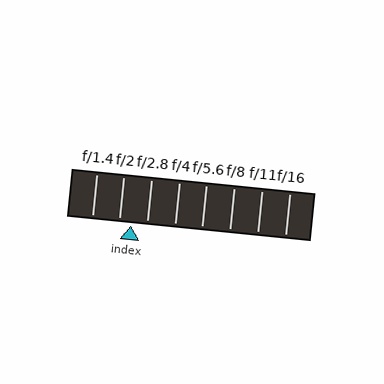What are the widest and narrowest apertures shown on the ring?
The widest aperture shown is f/1.4 and the narrowest is f/16.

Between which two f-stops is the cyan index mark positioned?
The index mark is between f/2 and f/2.8.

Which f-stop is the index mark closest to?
The index mark is closest to f/2.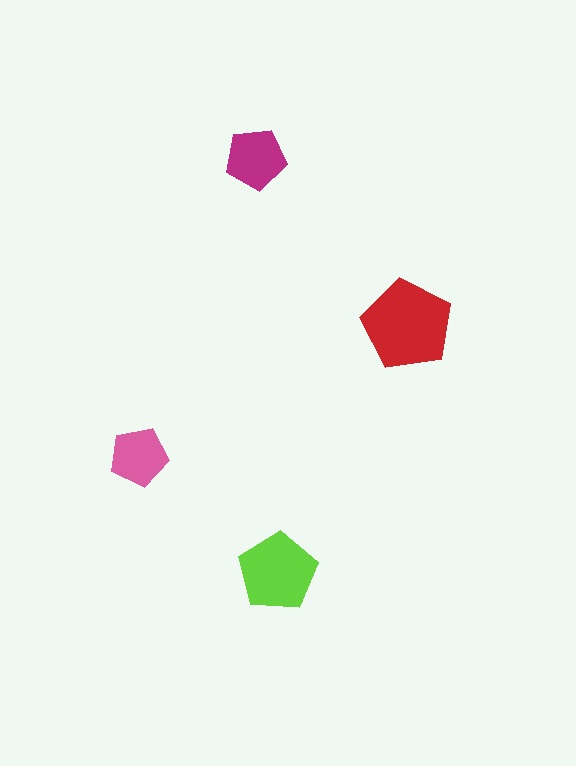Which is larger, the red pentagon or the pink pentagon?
The red one.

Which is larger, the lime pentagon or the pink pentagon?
The lime one.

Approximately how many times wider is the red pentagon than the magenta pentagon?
About 1.5 times wider.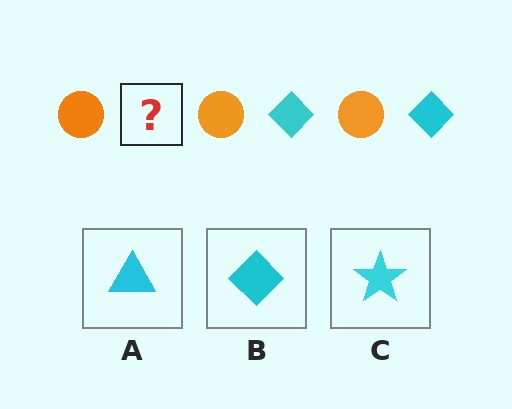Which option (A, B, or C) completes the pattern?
B.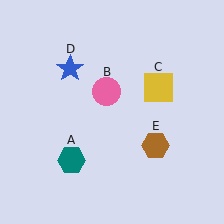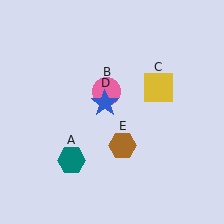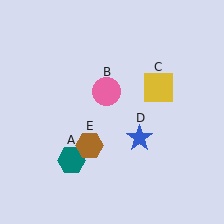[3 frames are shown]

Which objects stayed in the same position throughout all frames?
Teal hexagon (object A) and pink circle (object B) and yellow square (object C) remained stationary.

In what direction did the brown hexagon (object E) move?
The brown hexagon (object E) moved left.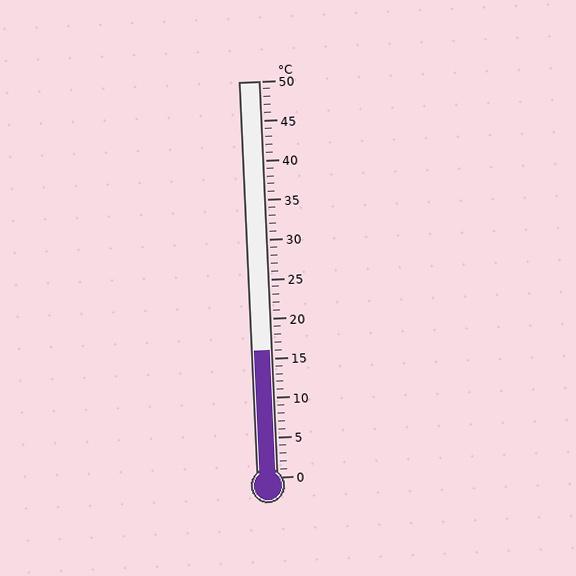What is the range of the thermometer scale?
The thermometer scale ranges from 0°C to 50°C.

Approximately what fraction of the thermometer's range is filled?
The thermometer is filled to approximately 30% of its range.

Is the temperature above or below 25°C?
The temperature is below 25°C.